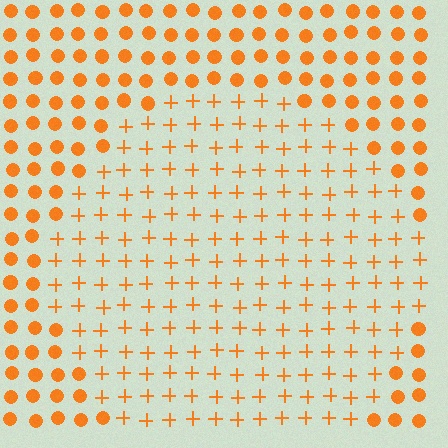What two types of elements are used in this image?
The image uses plus signs inside the circle region and circles outside it.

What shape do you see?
I see a circle.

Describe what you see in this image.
The image is filled with small orange elements arranged in a uniform grid. A circle-shaped region contains plus signs, while the surrounding area contains circles. The boundary is defined purely by the change in element shape.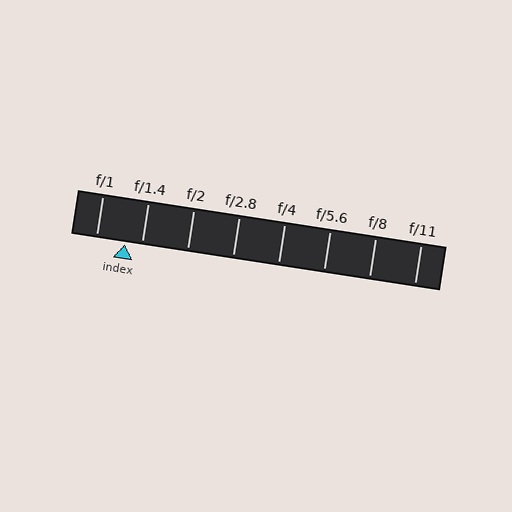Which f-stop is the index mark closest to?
The index mark is closest to f/1.4.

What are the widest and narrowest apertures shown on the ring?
The widest aperture shown is f/1 and the narrowest is f/11.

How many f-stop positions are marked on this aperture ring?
There are 8 f-stop positions marked.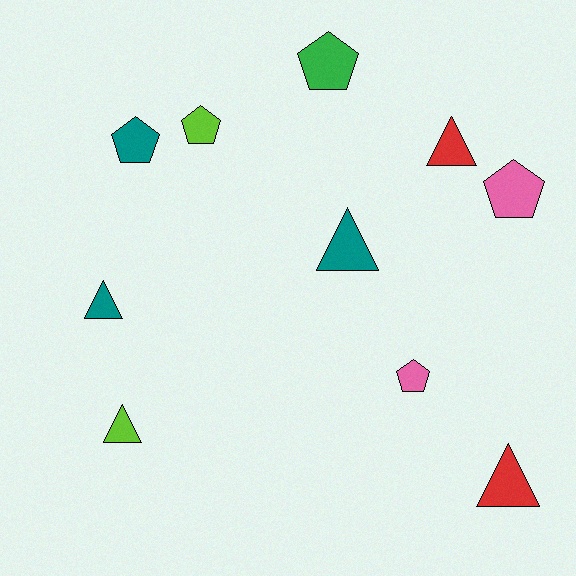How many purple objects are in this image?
There are no purple objects.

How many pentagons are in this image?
There are 5 pentagons.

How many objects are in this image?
There are 10 objects.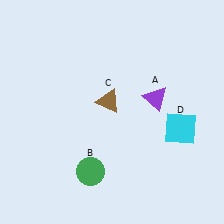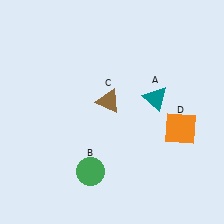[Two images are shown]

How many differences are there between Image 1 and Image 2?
There are 2 differences between the two images.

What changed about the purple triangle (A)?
In Image 1, A is purple. In Image 2, it changed to teal.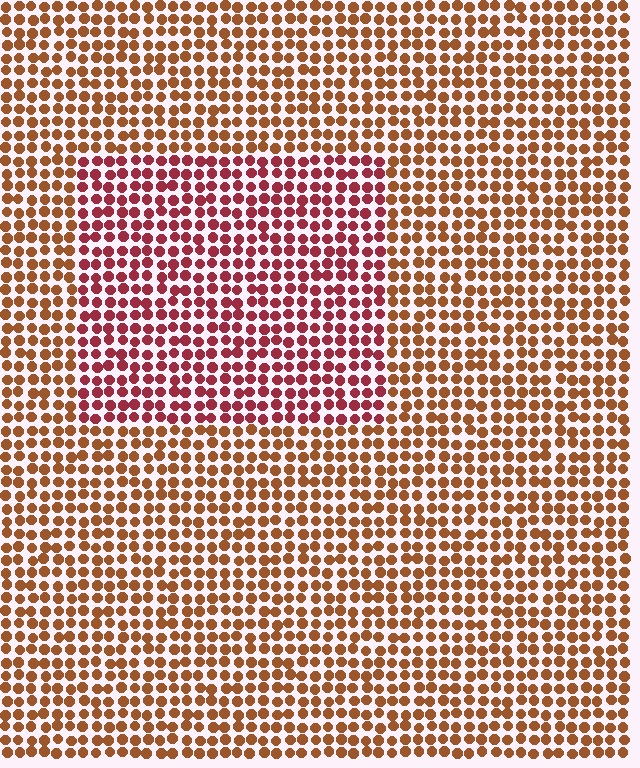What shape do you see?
I see a rectangle.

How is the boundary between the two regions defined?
The boundary is defined purely by a slight shift in hue (about 34 degrees). Spacing, size, and orientation are identical on both sides.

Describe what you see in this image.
The image is filled with small brown elements in a uniform arrangement. A rectangle-shaped region is visible where the elements are tinted to a slightly different hue, forming a subtle color boundary.